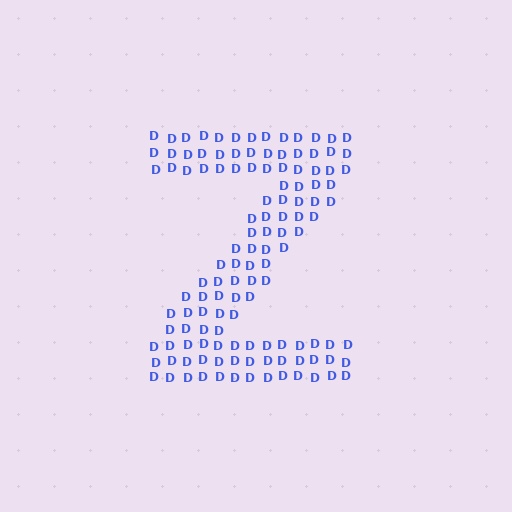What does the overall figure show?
The overall figure shows the letter Z.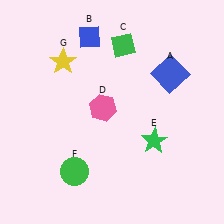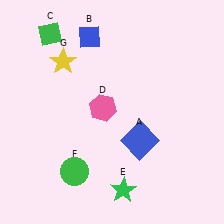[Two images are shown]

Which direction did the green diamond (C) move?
The green diamond (C) moved left.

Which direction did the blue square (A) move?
The blue square (A) moved down.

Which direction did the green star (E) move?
The green star (E) moved down.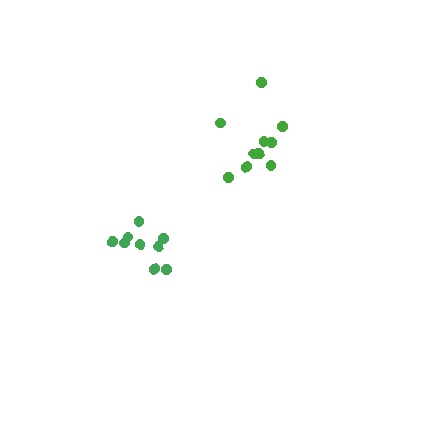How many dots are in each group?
Group 1: 10 dots, Group 2: 9 dots (19 total).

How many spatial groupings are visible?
There are 2 spatial groupings.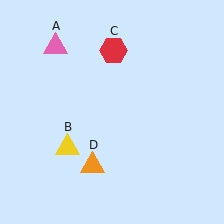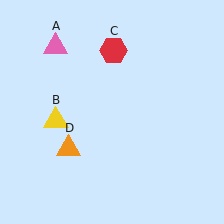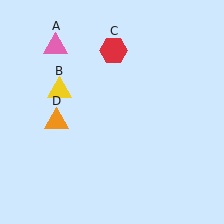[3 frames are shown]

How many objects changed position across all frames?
2 objects changed position: yellow triangle (object B), orange triangle (object D).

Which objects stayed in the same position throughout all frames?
Pink triangle (object A) and red hexagon (object C) remained stationary.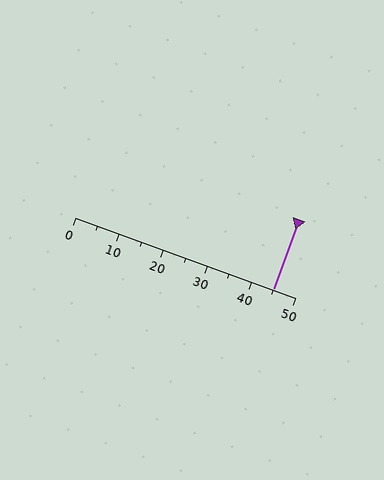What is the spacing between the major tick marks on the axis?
The major ticks are spaced 10 apart.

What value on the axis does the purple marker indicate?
The marker indicates approximately 45.